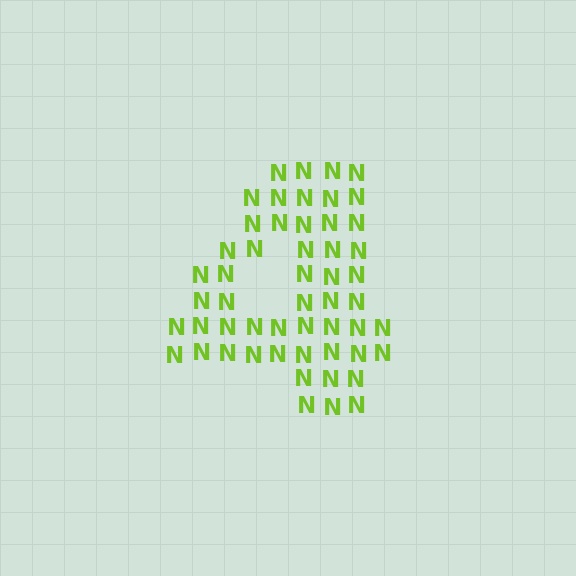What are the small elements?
The small elements are letter N's.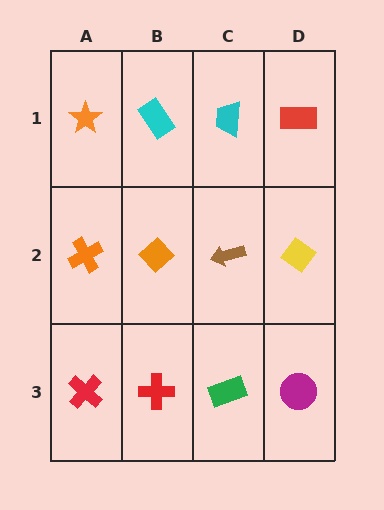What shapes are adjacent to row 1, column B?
An orange diamond (row 2, column B), an orange star (row 1, column A), a cyan trapezoid (row 1, column C).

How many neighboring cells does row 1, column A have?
2.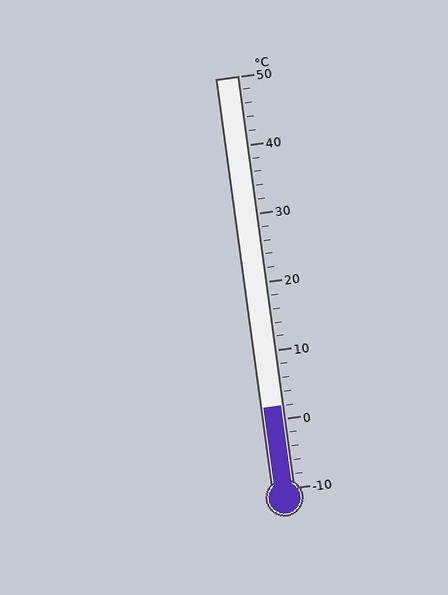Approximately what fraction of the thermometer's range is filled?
The thermometer is filled to approximately 20% of its range.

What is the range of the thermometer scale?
The thermometer scale ranges from -10°C to 50°C.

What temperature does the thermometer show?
The thermometer shows approximately 2°C.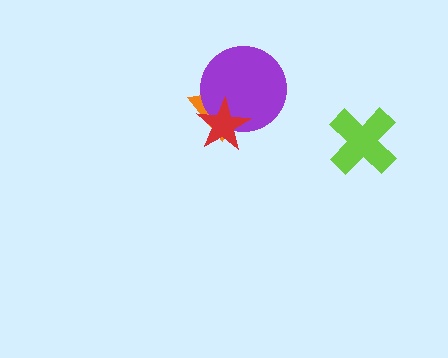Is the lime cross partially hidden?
No, no other shape covers it.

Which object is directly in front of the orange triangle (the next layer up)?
The purple circle is directly in front of the orange triangle.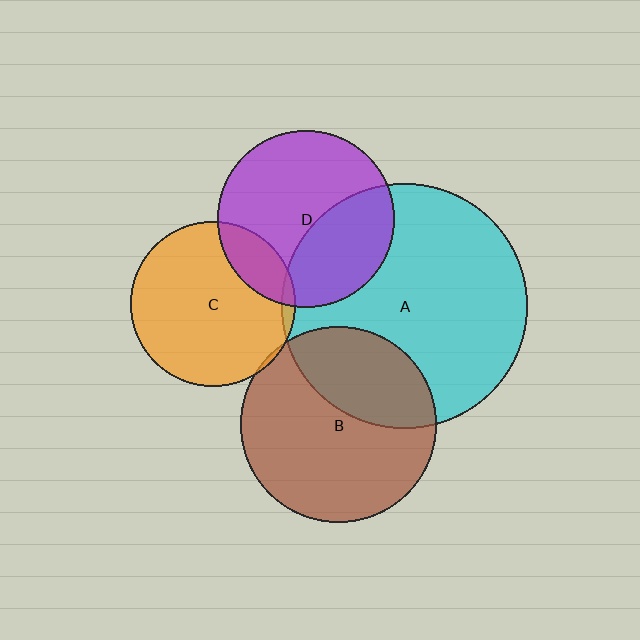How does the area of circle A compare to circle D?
Approximately 1.9 times.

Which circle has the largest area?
Circle A (cyan).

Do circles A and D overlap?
Yes.